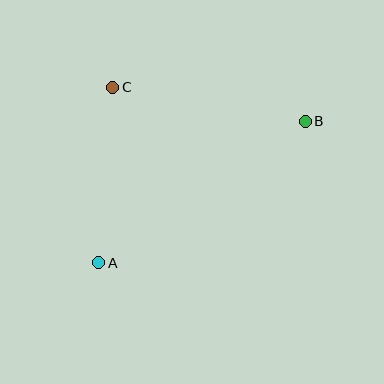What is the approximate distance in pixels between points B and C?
The distance between B and C is approximately 196 pixels.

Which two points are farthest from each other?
Points A and B are farthest from each other.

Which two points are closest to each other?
Points A and C are closest to each other.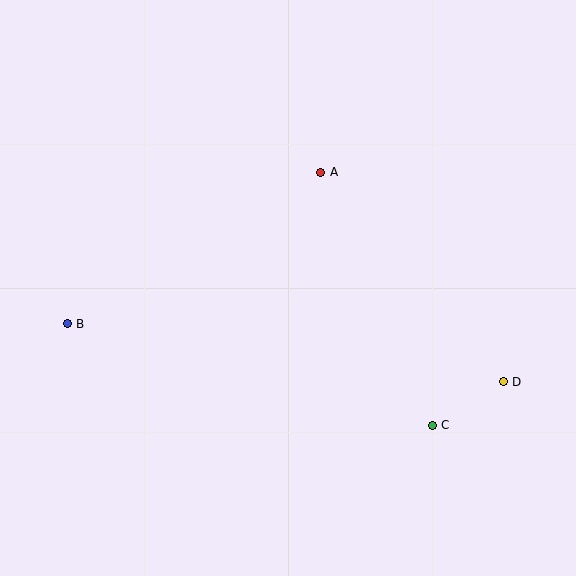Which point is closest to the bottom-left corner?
Point B is closest to the bottom-left corner.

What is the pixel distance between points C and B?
The distance between C and B is 379 pixels.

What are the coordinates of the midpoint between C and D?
The midpoint between C and D is at (468, 403).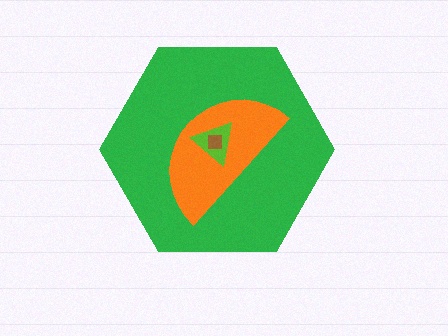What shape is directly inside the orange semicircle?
The lime triangle.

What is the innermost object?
The brown square.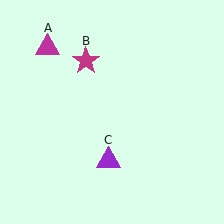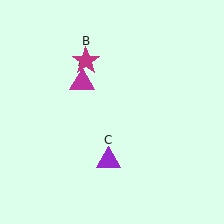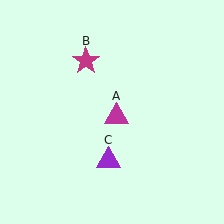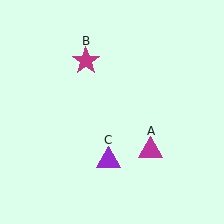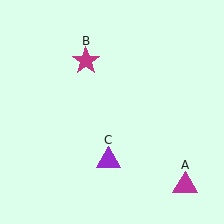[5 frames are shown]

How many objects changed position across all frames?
1 object changed position: magenta triangle (object A).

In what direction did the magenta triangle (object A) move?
The magenta triangle (object A) moved down and to the right.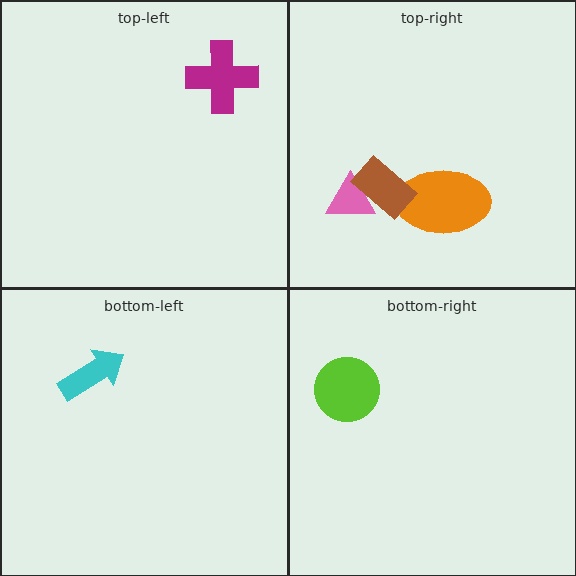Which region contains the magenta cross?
The top-left region.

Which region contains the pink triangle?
The top-right region.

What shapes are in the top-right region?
The orange ellipse, the pink triangle, the brown rectangle.